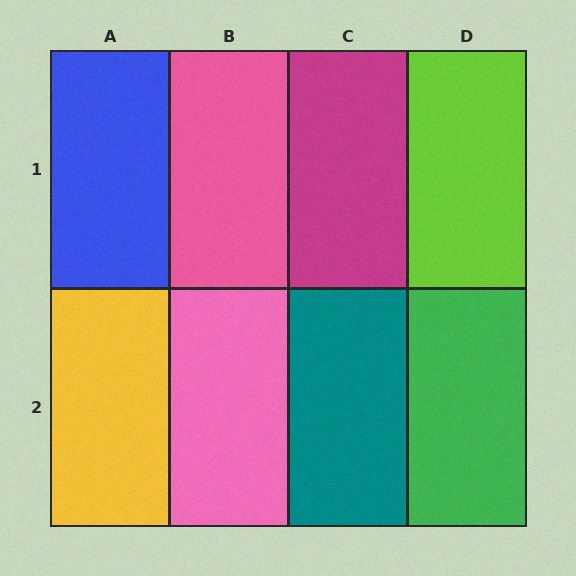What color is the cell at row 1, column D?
Lime.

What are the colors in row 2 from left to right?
Yellow, pink, teal, green.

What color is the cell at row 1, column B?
Pink.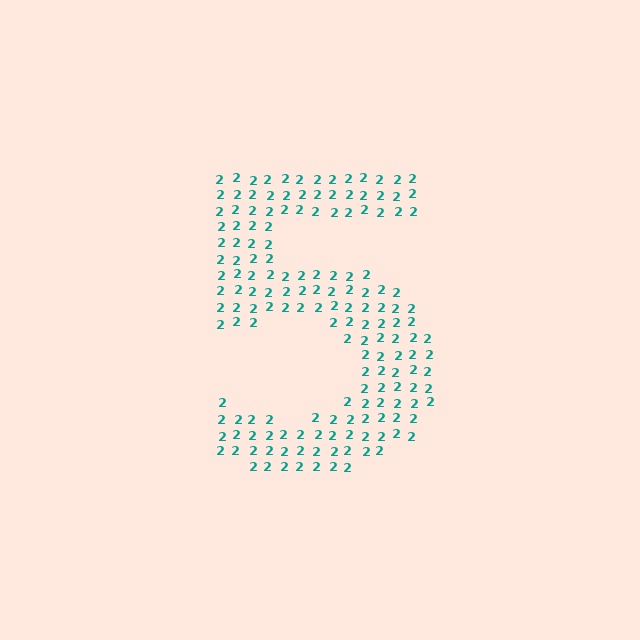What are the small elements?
The small elements are digit 2's.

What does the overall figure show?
The overall figure shows the digit 5.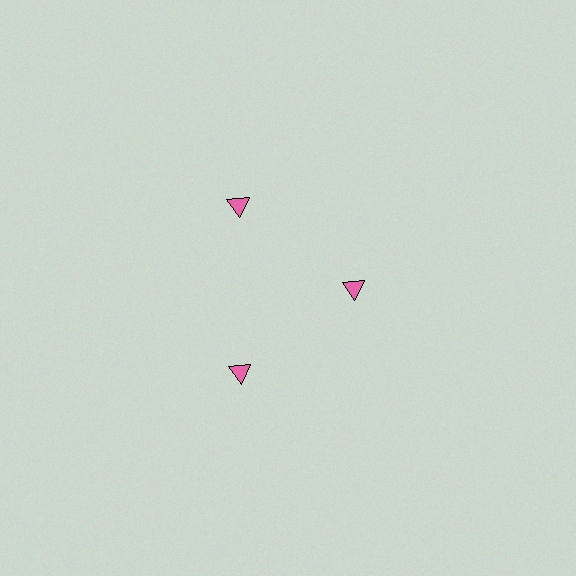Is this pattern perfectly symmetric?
No. The 3 pink triangles are arranged in a ring, but one element near the 3 o'clock position is pulled inward toward the center, breaking the 3-fold rotational symmetry.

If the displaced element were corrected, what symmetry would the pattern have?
It would have 3-fold rotational symmetry — the pattern would map onto itself every 120 degrees.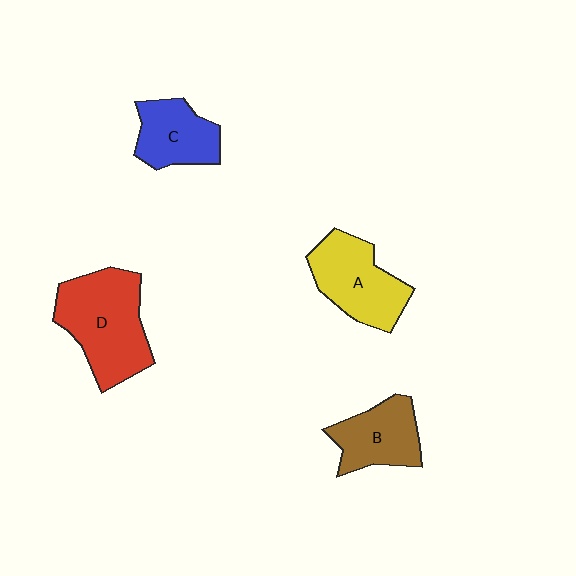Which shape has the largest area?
Shape D (red).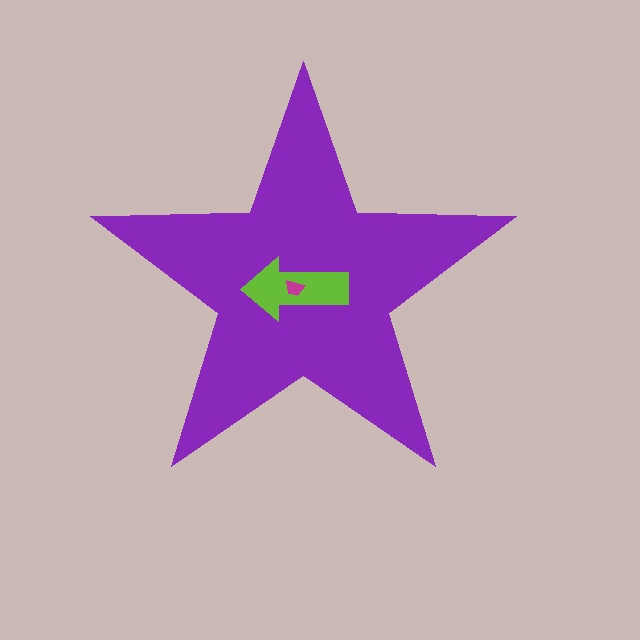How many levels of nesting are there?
3.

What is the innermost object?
The magenta trapezoid.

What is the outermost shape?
The purple star.